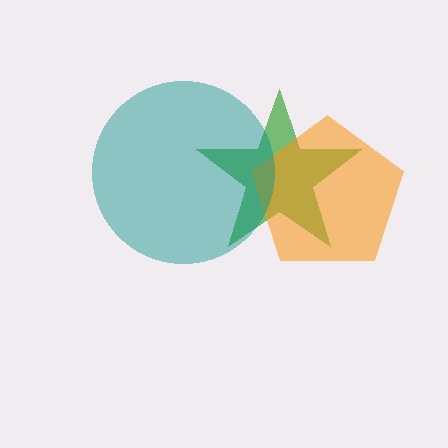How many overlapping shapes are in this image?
There are 3 overlapping shapes in the image.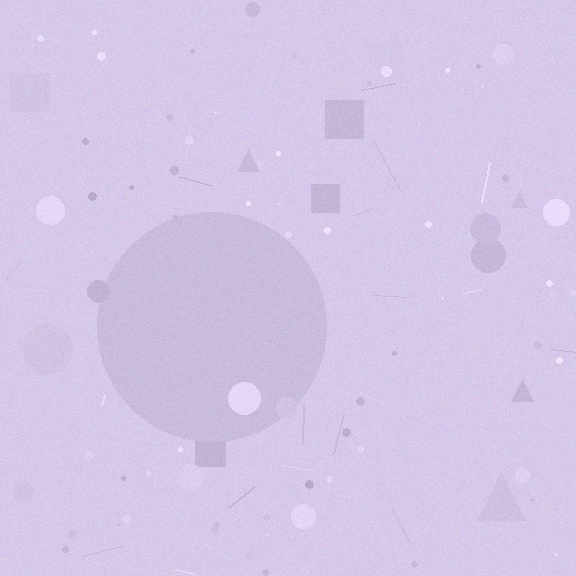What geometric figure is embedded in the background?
A circle is embedded in the background.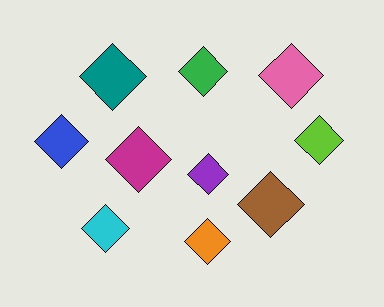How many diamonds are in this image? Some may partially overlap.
There are 10 diamonds.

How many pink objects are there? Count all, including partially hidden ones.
There is 1 pink object.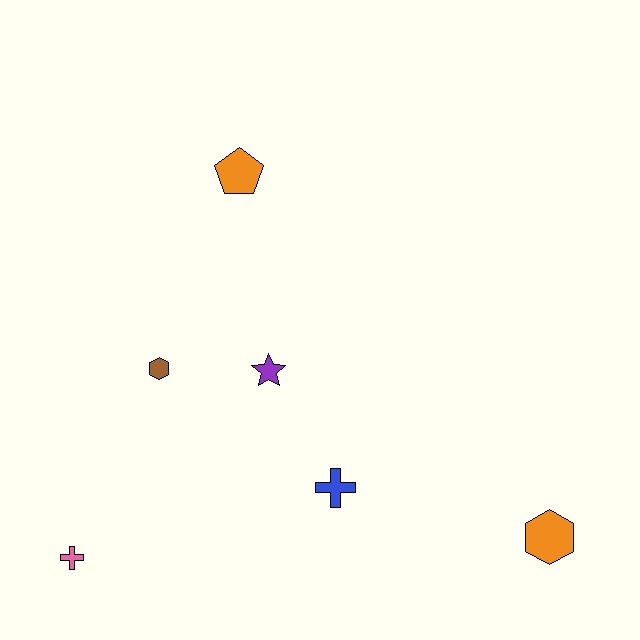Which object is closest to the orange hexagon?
The blue cross is closest to the orange hexagon.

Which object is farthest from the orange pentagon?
The orange hexagon is farthest from the orange pentagon.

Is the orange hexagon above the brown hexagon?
No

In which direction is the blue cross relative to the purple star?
The blue cross is below the purple star.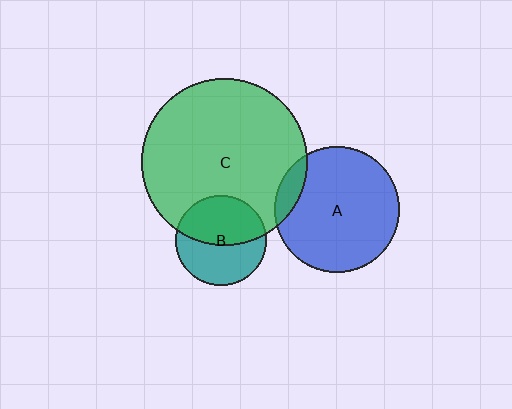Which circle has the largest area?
Circle C (green).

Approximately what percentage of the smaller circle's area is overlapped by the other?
Approximately 50%.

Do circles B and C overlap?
Yes.